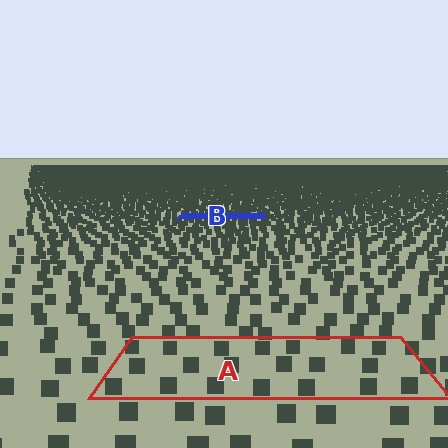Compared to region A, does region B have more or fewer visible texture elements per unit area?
Region B has more texture elements per unit area — they are packed more densely because it is farther away.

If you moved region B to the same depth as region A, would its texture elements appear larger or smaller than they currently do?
They would appear larger. At a closer depth, the same texture elements are projected at a bigger on-screen size.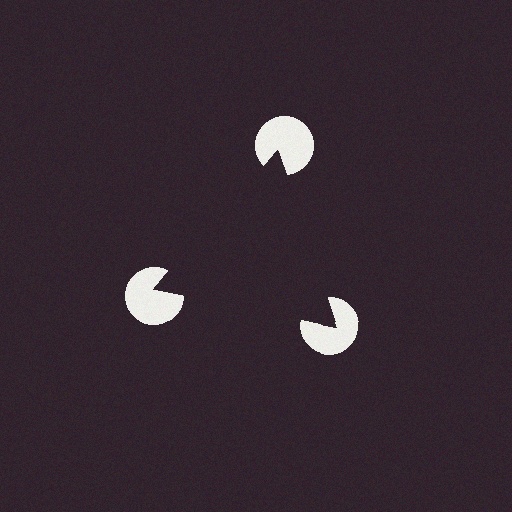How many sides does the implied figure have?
3 sides.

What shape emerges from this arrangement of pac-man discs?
An illusory triangle — its edges are inferred from the aligned wedge cuts in the pac-man discs, not physically drawn.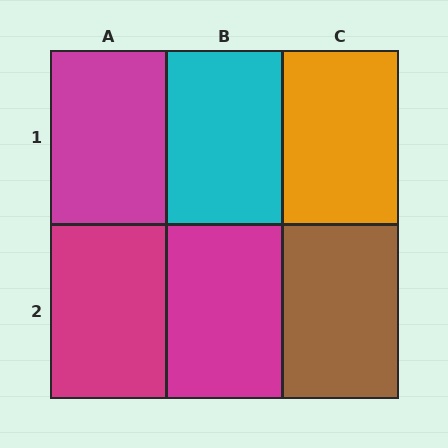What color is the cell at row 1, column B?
Cyan.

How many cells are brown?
1 cell is brown.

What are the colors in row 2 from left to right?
Magenta, magenta, brown.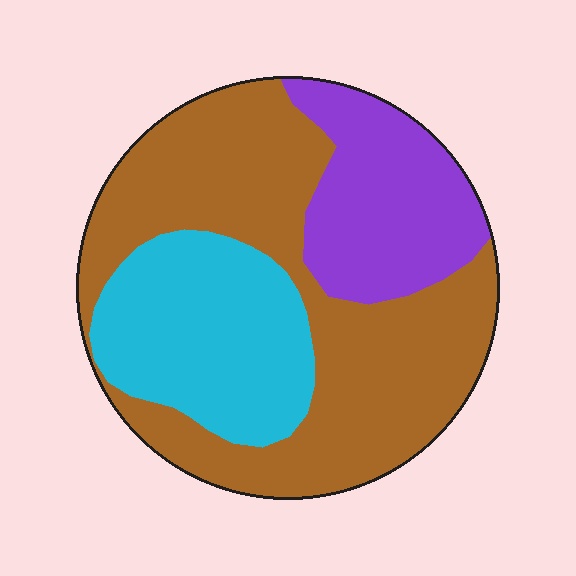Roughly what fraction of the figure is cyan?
Cyan takes up between a sixth and a third of the figure.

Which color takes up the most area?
Brown, at roughly 55%.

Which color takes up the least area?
Purple, at roughly 20%.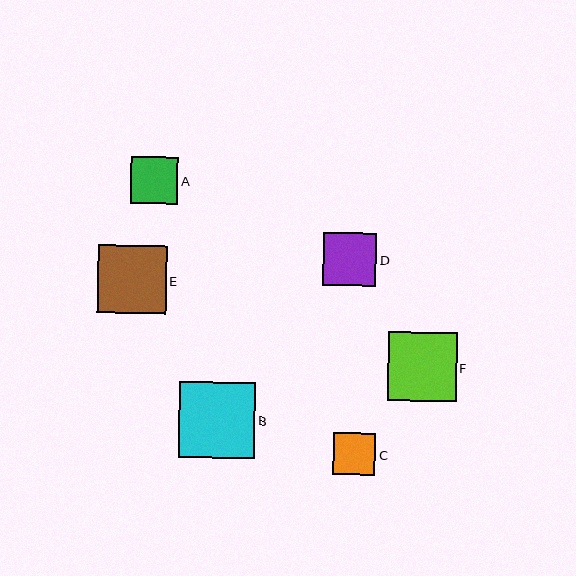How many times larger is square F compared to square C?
Square F is approximately 1.6 times the size of square C.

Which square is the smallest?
Square C is the smallest with a size of approximately 43 pixels.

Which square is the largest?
Square B is the largest with a size of approximately 76 pixels.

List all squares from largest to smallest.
From largest to smallest: B, F, E, D, A, C.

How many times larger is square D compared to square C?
Square D is approximately 1.2 times the size of square C.